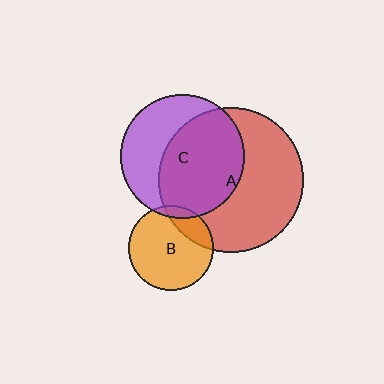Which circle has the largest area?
Circle A (red).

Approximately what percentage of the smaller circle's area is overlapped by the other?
Approximately 20%.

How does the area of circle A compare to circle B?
Approximately 2.9 times.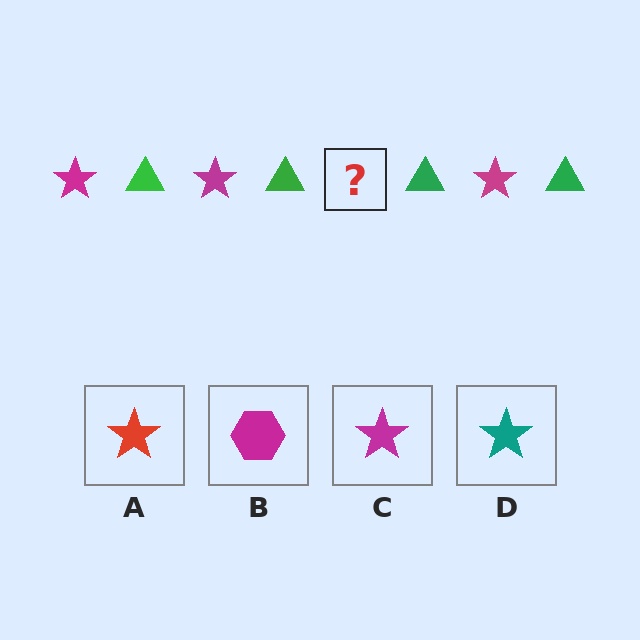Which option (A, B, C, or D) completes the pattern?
C.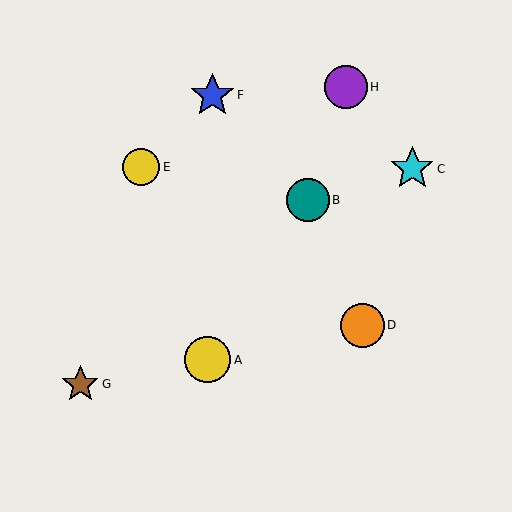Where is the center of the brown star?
The center of the brown star is at (80, 384).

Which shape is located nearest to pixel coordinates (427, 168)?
The cyan star (labeled C) at (412, 169) is nearest to that location.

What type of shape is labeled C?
Shape C is a cyan star.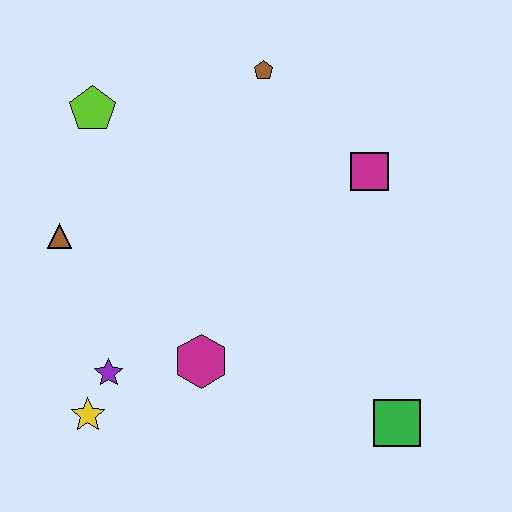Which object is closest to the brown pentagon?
The magenta square is closest to the brown pentagon.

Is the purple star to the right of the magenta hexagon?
No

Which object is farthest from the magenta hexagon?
The brown pentagon is farthest from the magenta hexagon.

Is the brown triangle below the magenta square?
Yes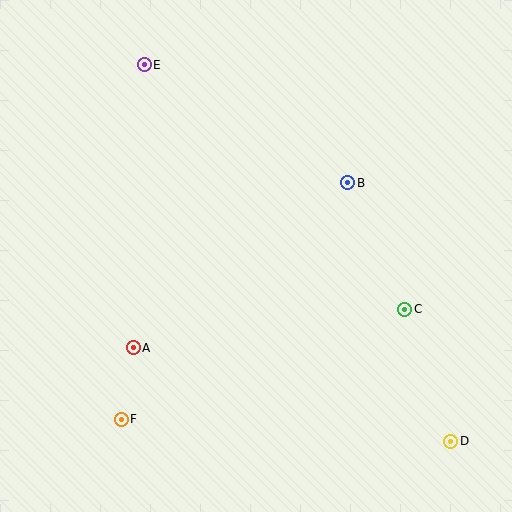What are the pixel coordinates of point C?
Point C is at (405, 309).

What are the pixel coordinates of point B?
Point B is at (348, 183).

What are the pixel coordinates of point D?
Point D is at (451, 441).